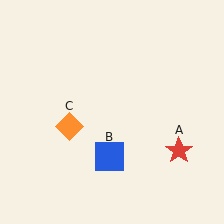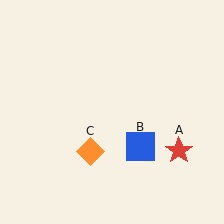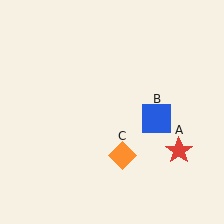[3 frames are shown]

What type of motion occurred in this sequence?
The blue square (object B), orange diamond (object C) rotated counterclockwise around the center of the scene.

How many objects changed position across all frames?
2 objects changed position: blue square (object B), orange diamond (object C).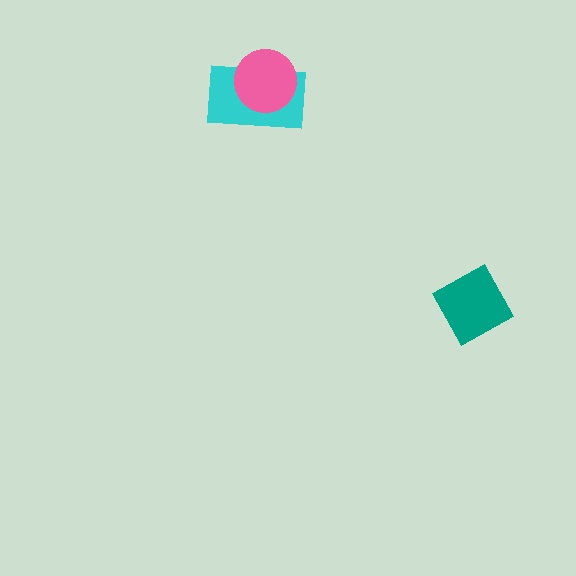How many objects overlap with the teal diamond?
0 objects overlap with the teal diamond.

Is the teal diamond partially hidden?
No, no other shape covers it.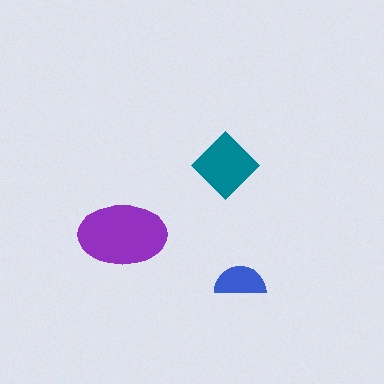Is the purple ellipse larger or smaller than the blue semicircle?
Larger.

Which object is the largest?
The purple ellipse.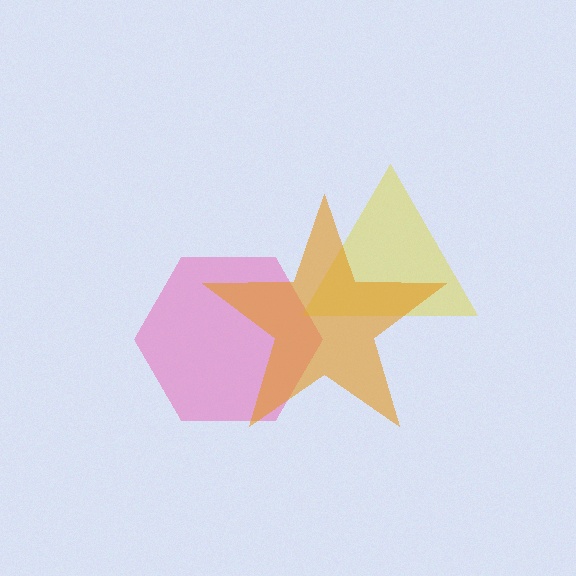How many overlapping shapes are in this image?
There are 3 overlapping shapes in the image.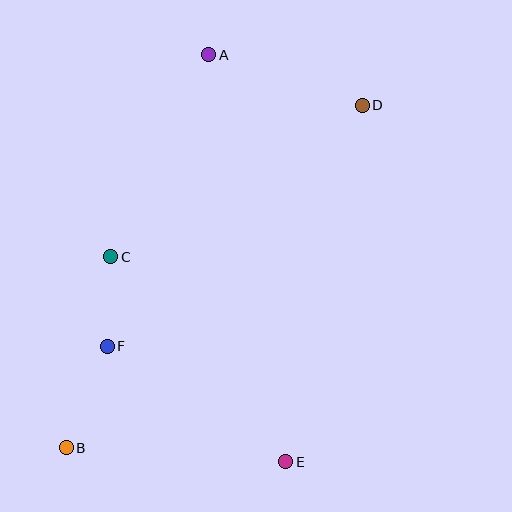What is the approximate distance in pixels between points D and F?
The distance between D and F is approximately 351 pixels.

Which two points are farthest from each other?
Points B and D are farthest from each other.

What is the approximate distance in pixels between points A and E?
The distance between A and E is approximately 415 pixels.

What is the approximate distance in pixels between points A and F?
The distance between A and F is approximately 309 pixels.